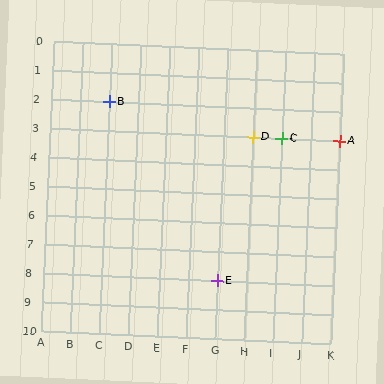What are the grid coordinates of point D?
Point D is at grid coordinates (H, 3).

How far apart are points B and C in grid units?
Points B and C are 6 columns and 1 row apart (about 6.1 grid units diagonally).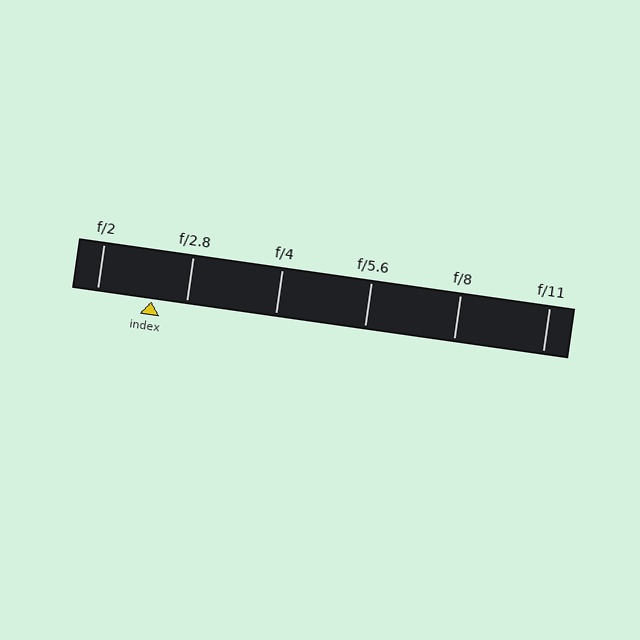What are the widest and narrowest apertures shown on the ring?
The widest aperture shown is f/2 and the narrowest is f/11.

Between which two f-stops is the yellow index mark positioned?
The index mark is between f/2 and f/2.8.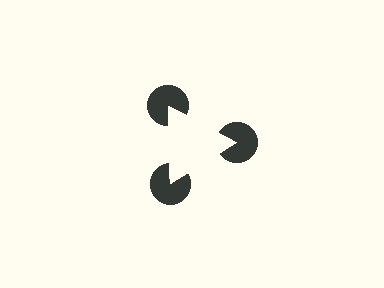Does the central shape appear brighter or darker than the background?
It typically appears slightly brighter than the background, even though no actual brightness change is drawn.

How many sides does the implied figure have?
3 sides.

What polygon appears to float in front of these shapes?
An illusory triangle — its edges are inferred from the aligned wedge cuts in the pac-man discs, not physically drawn.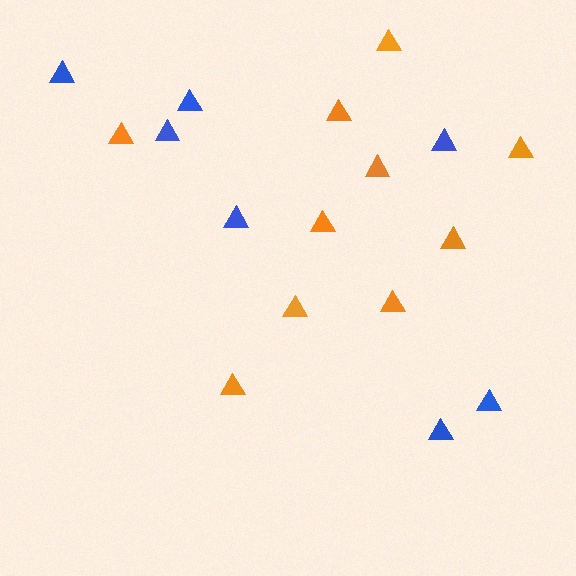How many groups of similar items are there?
There are 2 groups: one group of blue triangles (7) and one group of orange triangles (10).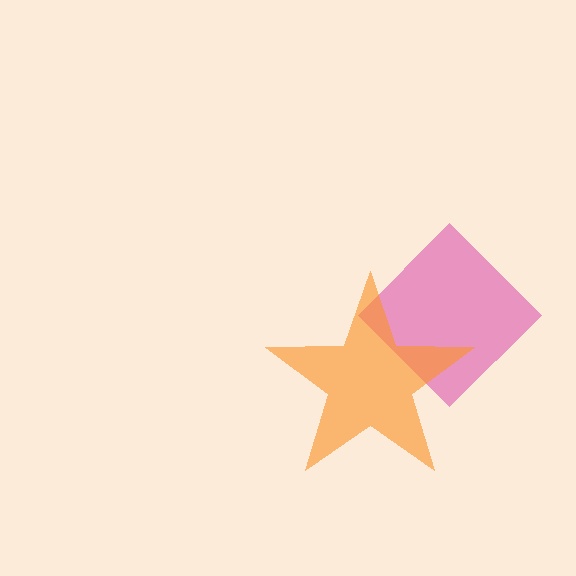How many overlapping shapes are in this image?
There are 2 overlapping shapes in the image.